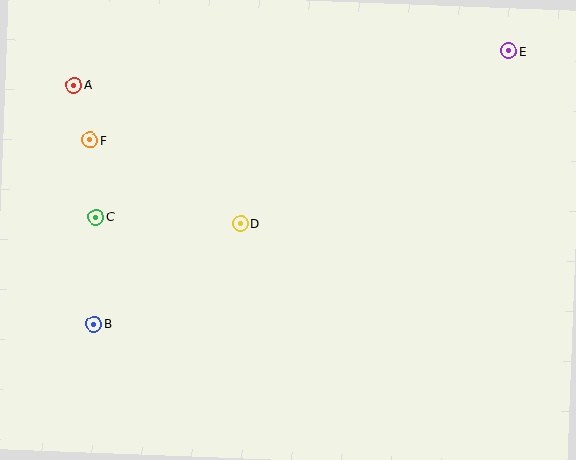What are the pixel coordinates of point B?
Point B is at (94, 324).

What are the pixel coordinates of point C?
Point C is at (96, 217).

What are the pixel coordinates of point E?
Point E is at (509, 51).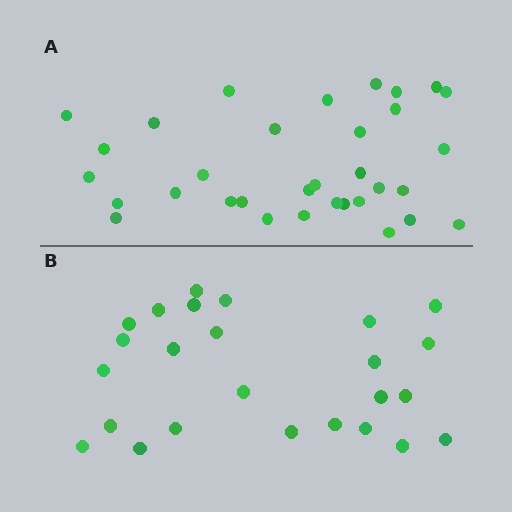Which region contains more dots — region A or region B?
Region A (the top region) has more dots.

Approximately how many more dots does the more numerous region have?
Region A has roughly 8 or so more dots than region B.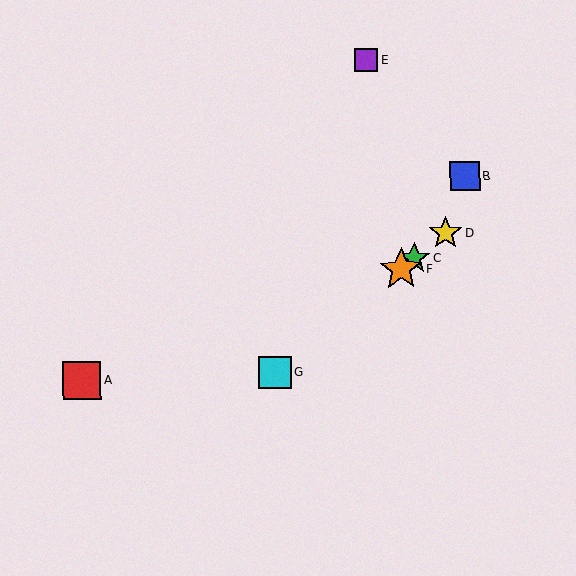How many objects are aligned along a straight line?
4 objects (C, D, F, G) are aligned along a straight line.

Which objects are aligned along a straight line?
Objects C, D, F, G are aligned along a straight line.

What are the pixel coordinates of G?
Object G is at (275, 372).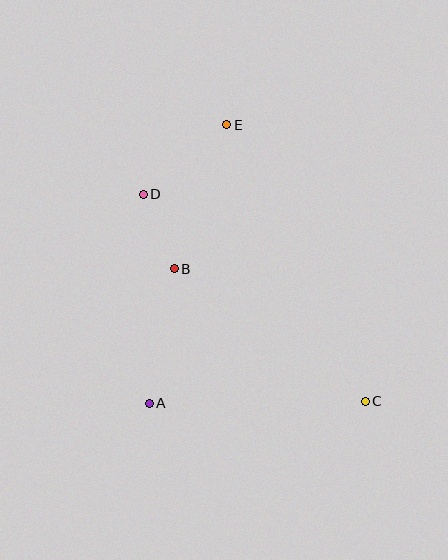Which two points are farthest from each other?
Points C and E are farthest from each other.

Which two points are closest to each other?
Points B and D are closest to each other.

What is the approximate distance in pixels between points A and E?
The distance between A and E is approximately 289 pixels.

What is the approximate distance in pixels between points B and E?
The distance between B and E is approximately 153 pixels.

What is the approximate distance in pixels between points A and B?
The distance between A and B is approximately 137 pixels.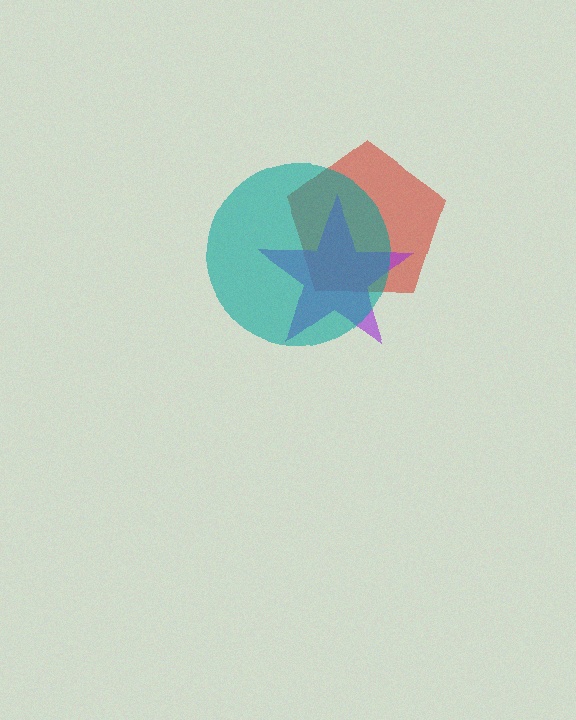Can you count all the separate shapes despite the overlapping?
Yes, there are 3 separate shapes.